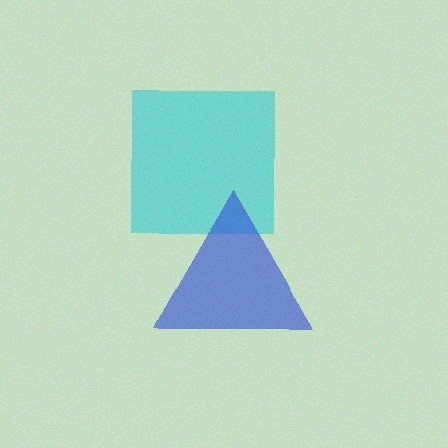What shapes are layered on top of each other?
The layered shapes are: a cyan square, a blue triangle.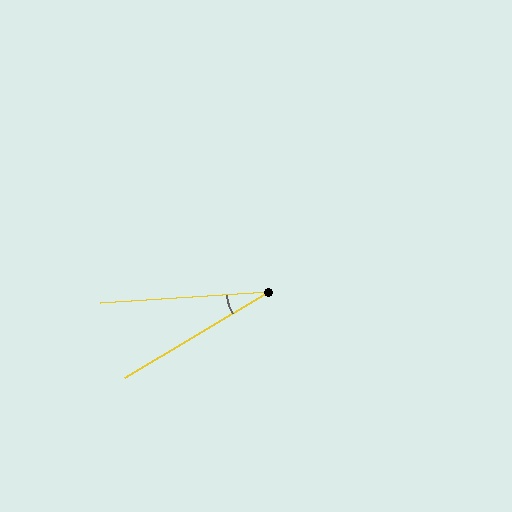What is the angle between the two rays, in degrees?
Approximately 27 degrees.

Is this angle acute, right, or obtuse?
It is acute.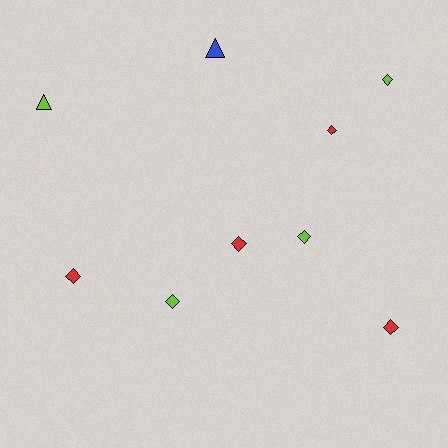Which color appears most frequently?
Red, with 4 objects.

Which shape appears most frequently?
Diamond, with 7 objects.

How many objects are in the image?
There are 9 objects.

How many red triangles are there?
There are no red triangles.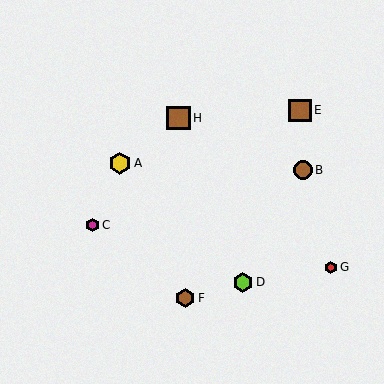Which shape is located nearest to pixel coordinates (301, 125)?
The brown square (labeled E) at (300, 110) is nearest to that location.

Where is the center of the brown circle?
The center of the brown circle is at (303, 170).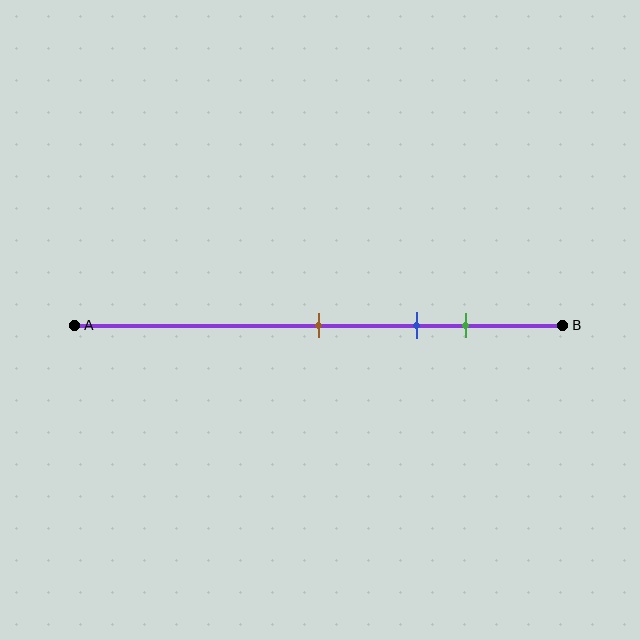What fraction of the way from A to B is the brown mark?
The brown mark is approximately 50% (0.5) of the way from A to B.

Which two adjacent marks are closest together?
The blue and green marks are the closest adjacent pair.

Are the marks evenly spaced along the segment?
Yes, the marks are approximately evenly spaced.